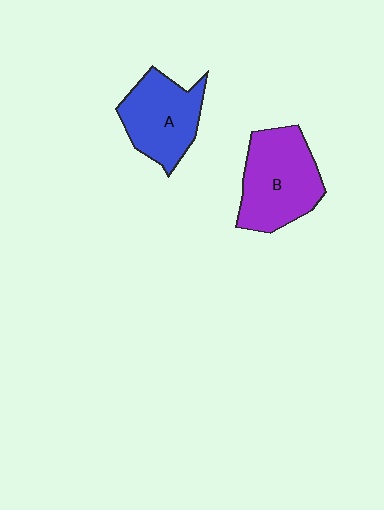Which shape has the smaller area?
Shape A (blue).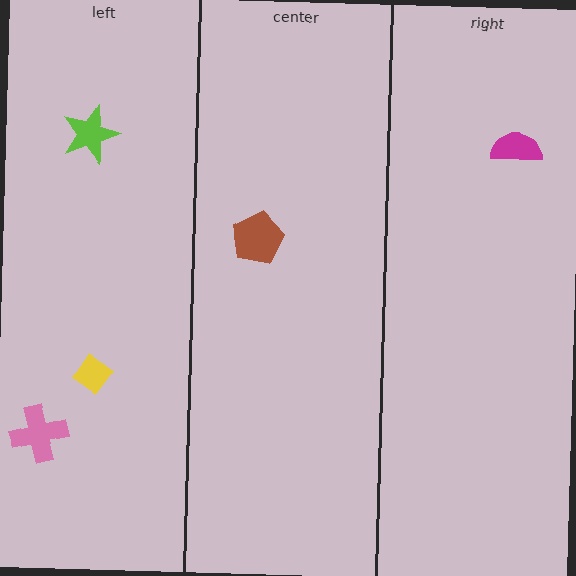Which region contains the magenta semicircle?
The right region.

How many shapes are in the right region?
1.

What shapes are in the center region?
The brown pentagon.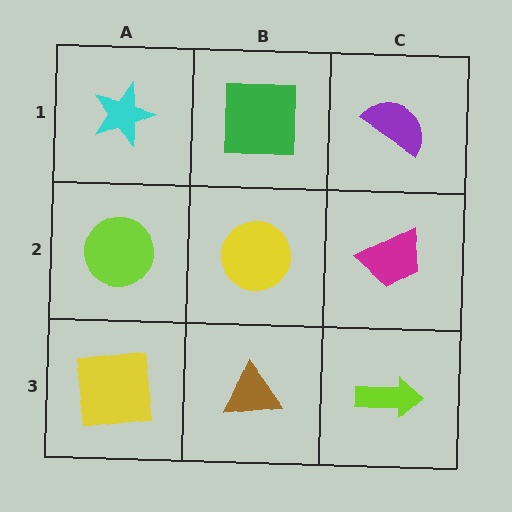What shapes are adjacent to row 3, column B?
A yellow circle (row 2, column B), a yellow square (row 3, column A), a lime arrow (row 3, column C).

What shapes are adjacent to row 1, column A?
A lime circle (row 2, column A), a green square (row 1, column B).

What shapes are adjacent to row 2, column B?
A green square (row 1, column B), a brown triangle (row 3, column B), a lime circle (row 2, column A), a magenta trapezoid (row 2, column C).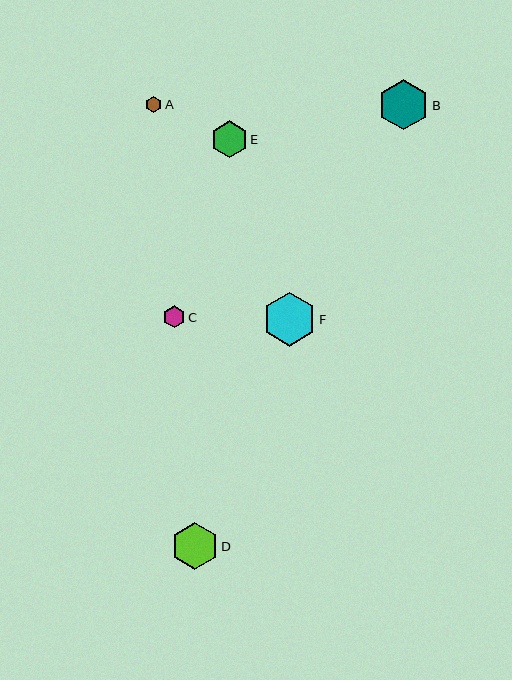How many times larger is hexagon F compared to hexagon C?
Hexagon F is approximately 2.4 times the size of hexagon C.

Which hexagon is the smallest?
Hexagon A is the smallest with a size of approximately 16 pixels.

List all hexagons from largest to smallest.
From largest to smallest: F, B, D, E, C, A.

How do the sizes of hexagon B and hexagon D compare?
Hexagon B and hexagon D are approximately the same size.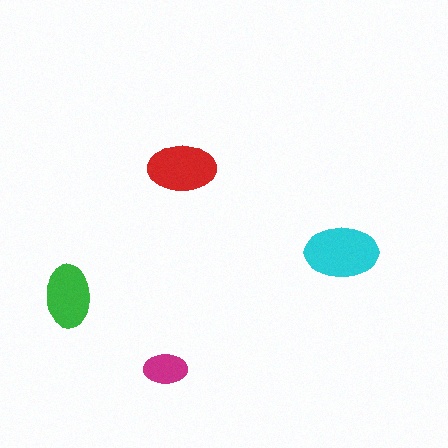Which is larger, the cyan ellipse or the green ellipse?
The cyan one.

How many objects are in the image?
There are 4 objects in the image.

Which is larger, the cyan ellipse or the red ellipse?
The cyan one.